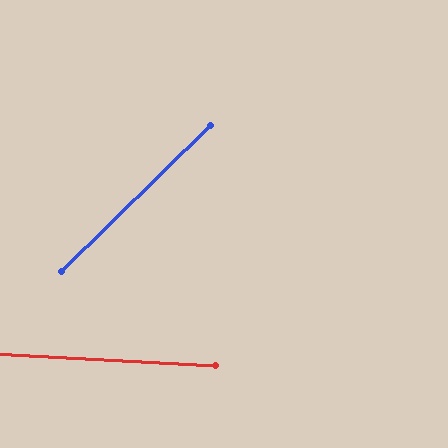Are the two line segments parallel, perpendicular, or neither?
Neither parallel nor perpendicular — they differ by about 47°.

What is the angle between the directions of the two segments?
Approximately 47 degrees.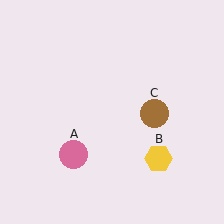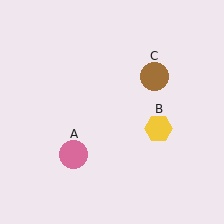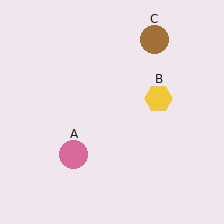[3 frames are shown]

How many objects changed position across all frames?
2 objects changed position: yellow hexagon (object B), brown circle (object C).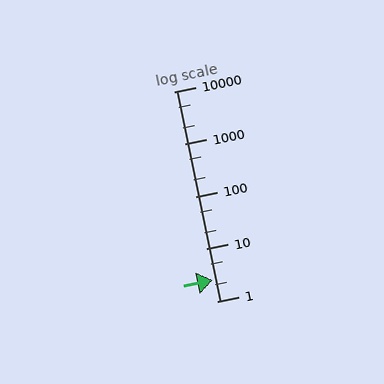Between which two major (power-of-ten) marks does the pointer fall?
The pointer is between 1 and 10.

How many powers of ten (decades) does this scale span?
The scale spans 4 decades, from 1 to 10000.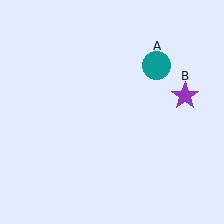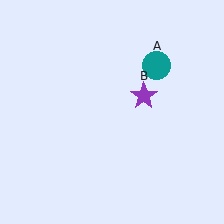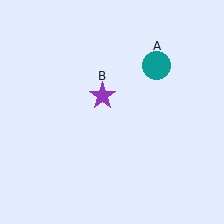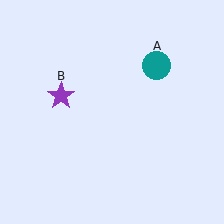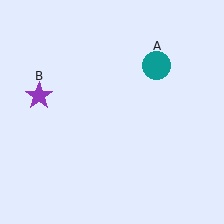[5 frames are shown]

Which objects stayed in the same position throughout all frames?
Teal circle (object A) remained stationary.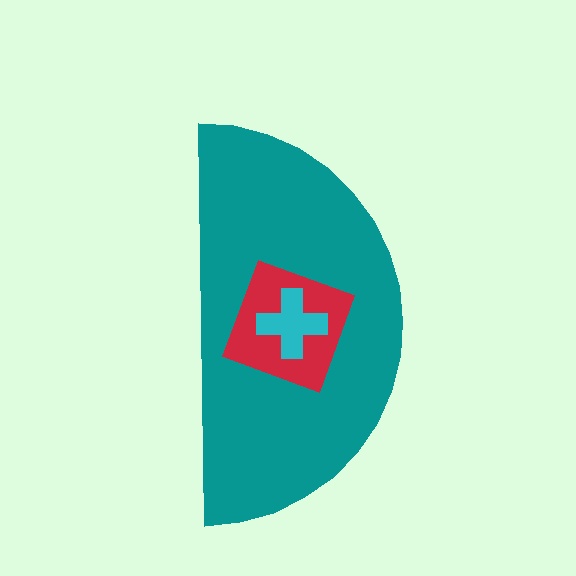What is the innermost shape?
The cyan cross.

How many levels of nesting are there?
3.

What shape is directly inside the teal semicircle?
The red square.